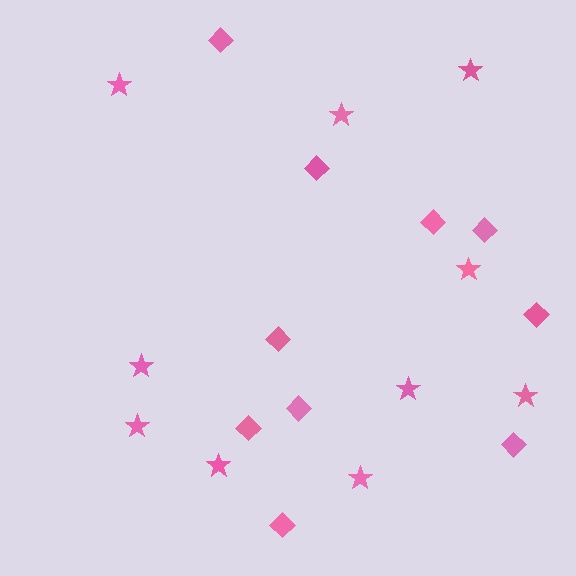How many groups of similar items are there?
There are 2 groups: one group of stars (10) and one group of diamonds (10).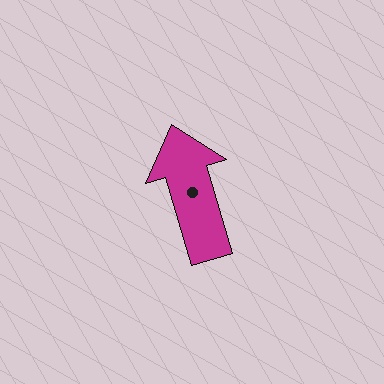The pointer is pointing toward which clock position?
Roughly 11 o'clock.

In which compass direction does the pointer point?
North.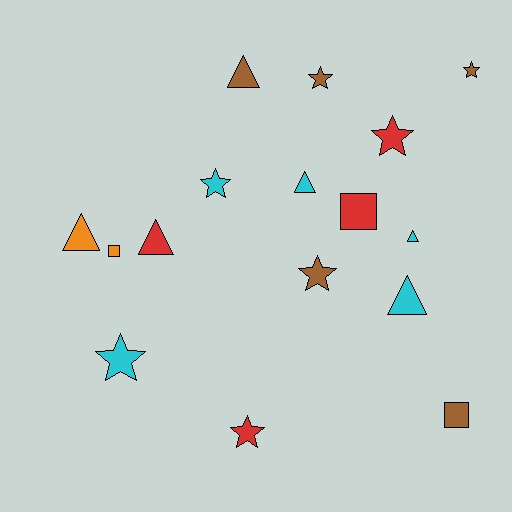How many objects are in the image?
There are 16 objects.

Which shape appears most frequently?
Star, with 7 objects.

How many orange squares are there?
There is 1 orange square.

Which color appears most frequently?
Cyan, with 5 objects.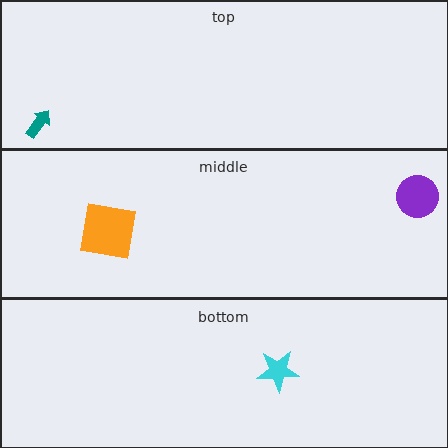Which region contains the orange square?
The middle region.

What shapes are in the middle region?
The purple circle, the orange square.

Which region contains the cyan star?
The bottom region.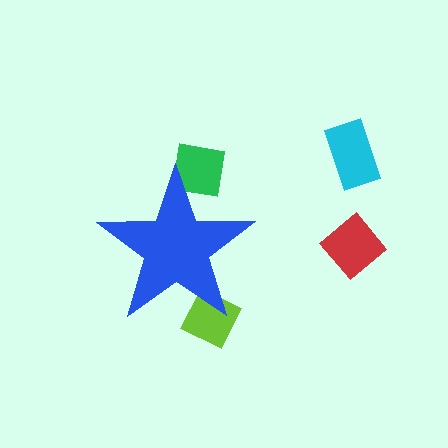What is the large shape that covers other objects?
A blue star.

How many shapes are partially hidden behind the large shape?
2 shapes are partially hidden.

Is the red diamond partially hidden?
No, the red diamond is fully visible.